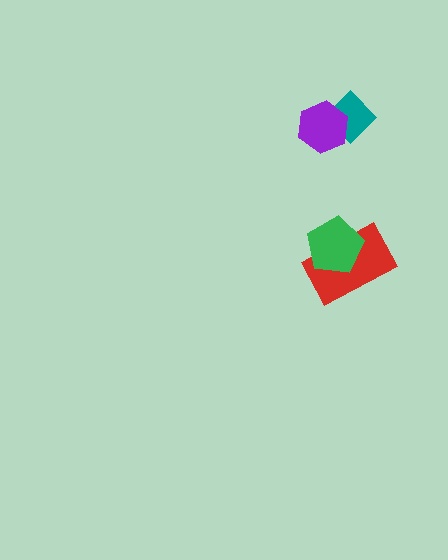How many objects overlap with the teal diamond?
1 object overlaps with the teal diamond.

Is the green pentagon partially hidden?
No, no other shape covers it.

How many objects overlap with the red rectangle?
1 object overlaps with the red rectangle.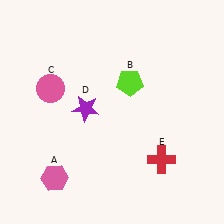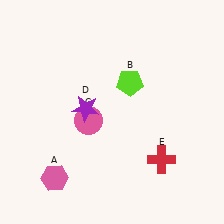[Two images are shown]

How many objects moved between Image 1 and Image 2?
1 object moved between the two images.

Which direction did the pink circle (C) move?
The pink circle (C) moved right.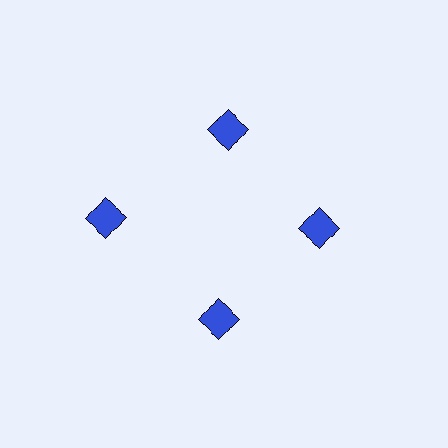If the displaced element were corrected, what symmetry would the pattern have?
It would have 4-fold rotational symmetry — the pattern would map onto itself every 90 degrees.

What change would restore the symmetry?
The symmetry would be restored by moving it inward, back onto the ring so that all 4 squares sit at equal angles and equal distance from the center.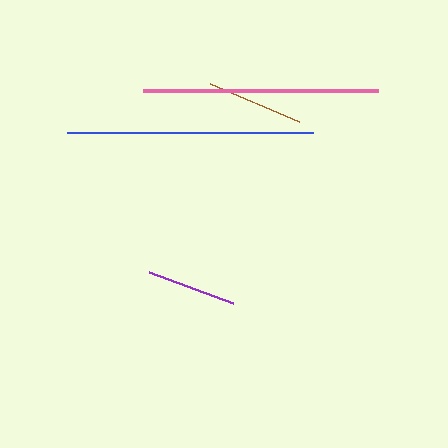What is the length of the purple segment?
The purple segment is approximately 90 pixels long.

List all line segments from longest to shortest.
From longest to shortest: blue, pink, brown, purple.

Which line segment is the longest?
The blue line is the longest at approximately 246 pixels.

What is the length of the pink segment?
The pink segment is approximately 235 pixels long.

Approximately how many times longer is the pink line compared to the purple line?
The pink line is approximately 2.6 times the length of the purple line.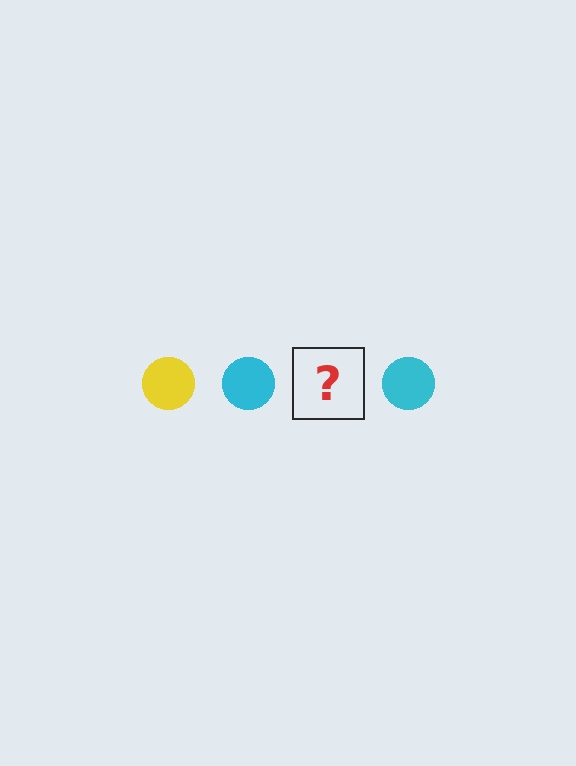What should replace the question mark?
The question mark should be replaced with a yellow circle.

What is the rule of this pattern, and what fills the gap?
The rule is that the pattern cycles through yellow, cyan circles. The gap should be filled with a yellow circle.